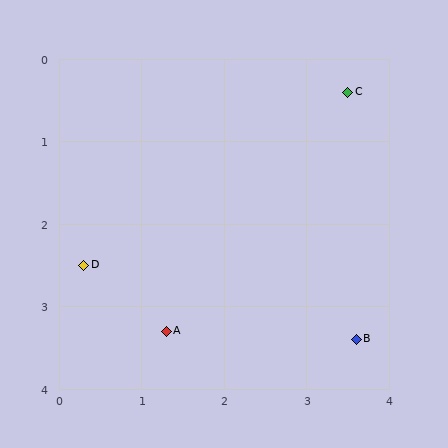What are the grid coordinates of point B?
Point B is at approximately (3.6, 3.4).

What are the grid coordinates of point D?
Point D is at approximately (0.3, 2.5).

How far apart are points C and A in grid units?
Points C and A are about 3.6 grid units apart.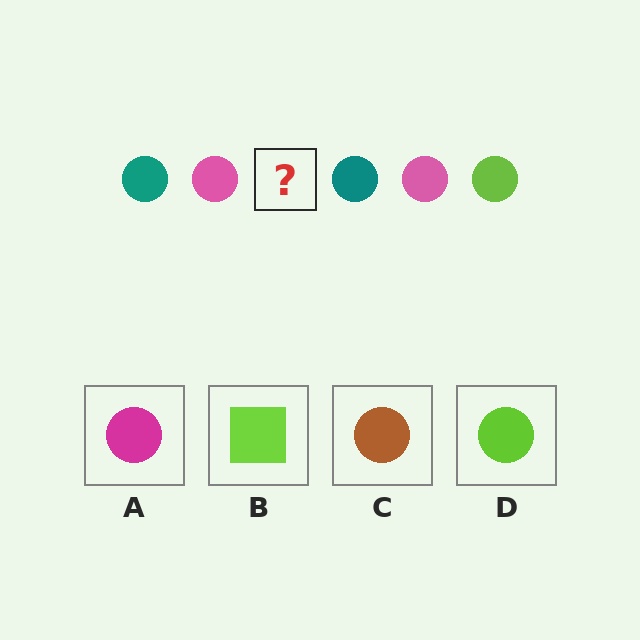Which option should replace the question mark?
Option D.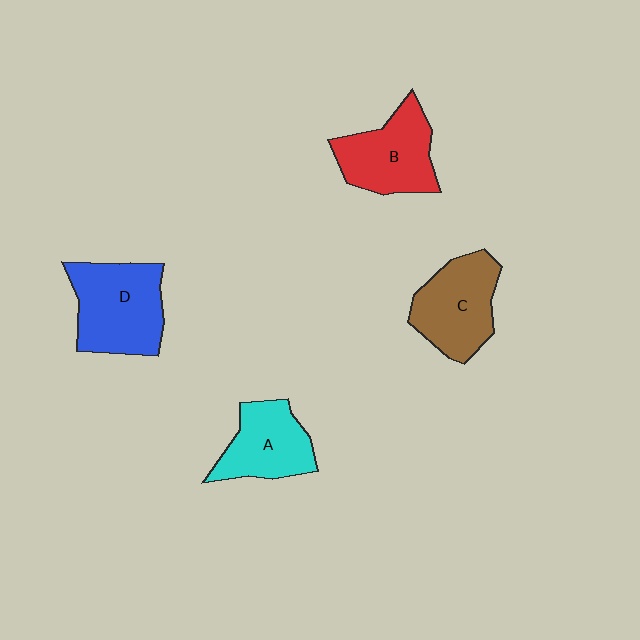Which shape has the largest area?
Shape D (blue).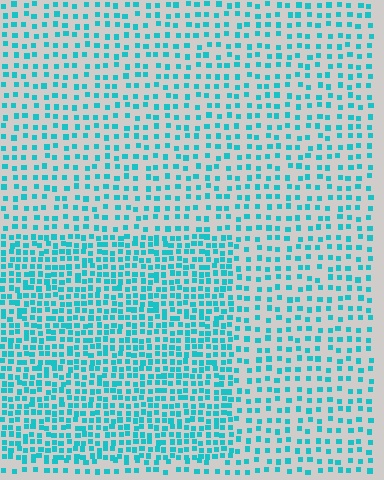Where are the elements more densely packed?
The elements are more densely packed inside the rectangle boundary.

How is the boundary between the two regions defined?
The boundary is defined by a change in element density (approximately 1.9x ratio). All elements are the same color, size, and shape.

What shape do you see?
I see a rectangle.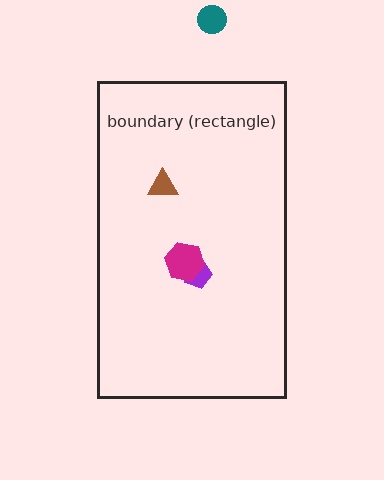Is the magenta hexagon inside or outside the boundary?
Inside.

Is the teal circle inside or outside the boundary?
Outside.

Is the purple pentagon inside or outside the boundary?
Inside.